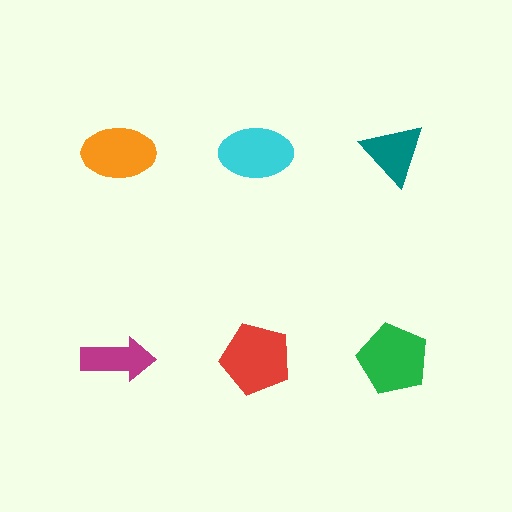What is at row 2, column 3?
A green pentagon.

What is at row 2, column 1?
A magenta arrow.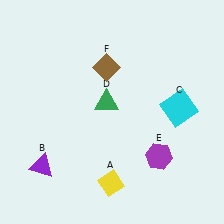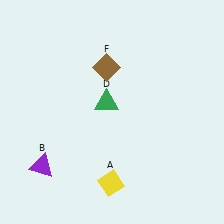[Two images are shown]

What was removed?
The cyan square (C), the purple hexagon (E) were removed in Image 2.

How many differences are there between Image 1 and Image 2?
There are 2 differences between the two images.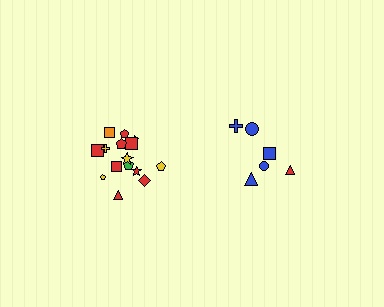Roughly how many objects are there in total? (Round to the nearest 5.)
Roughly 20 objects in total.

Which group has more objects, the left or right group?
The left group.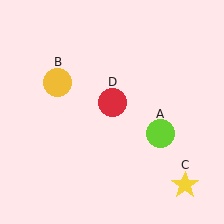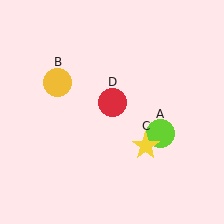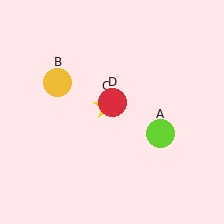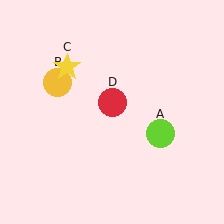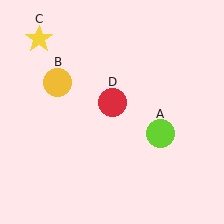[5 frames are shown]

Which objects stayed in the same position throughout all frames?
Lime circle (object A) and yellow circle (object B) and red circle (object D) remained stationary.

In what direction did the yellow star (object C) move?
The yellow star (object C) moved up and to the left.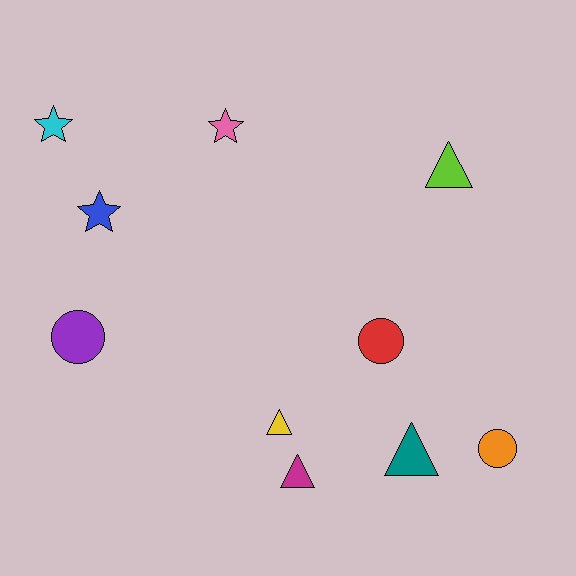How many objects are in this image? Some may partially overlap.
There are 10 objects.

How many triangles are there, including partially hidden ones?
There are 4 triangles.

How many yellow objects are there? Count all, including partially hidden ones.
There is 1 yellow object.